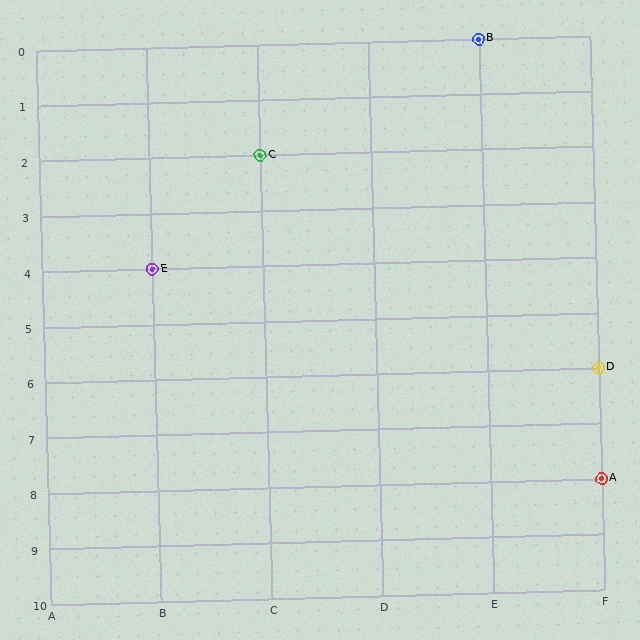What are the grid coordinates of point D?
Point D is at grid coordinates (F, 6).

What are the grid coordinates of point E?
Point E is at grid coordinates (B, 4).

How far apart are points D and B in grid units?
Points D and B are 1 column and 6 rows apart (about 6.1 grid units diagonally).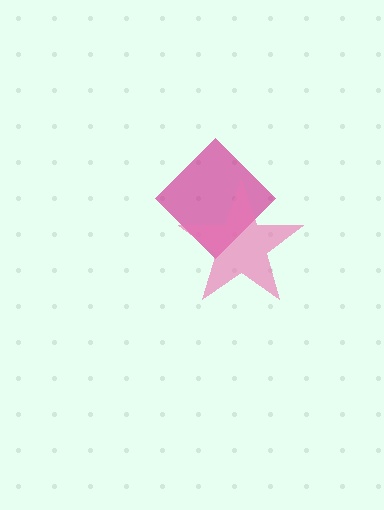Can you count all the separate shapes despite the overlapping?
Yes, there are 2 separate shapes.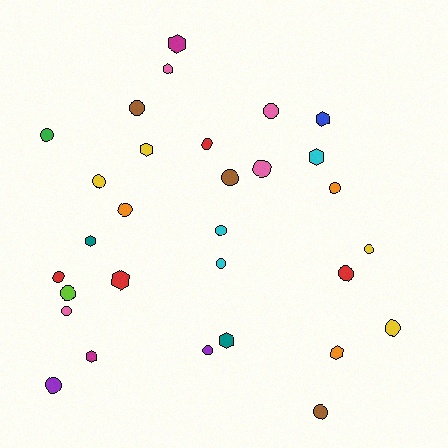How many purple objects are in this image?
There are 2 purple objects.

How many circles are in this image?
There are 20 circles.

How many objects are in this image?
There are 30 objects.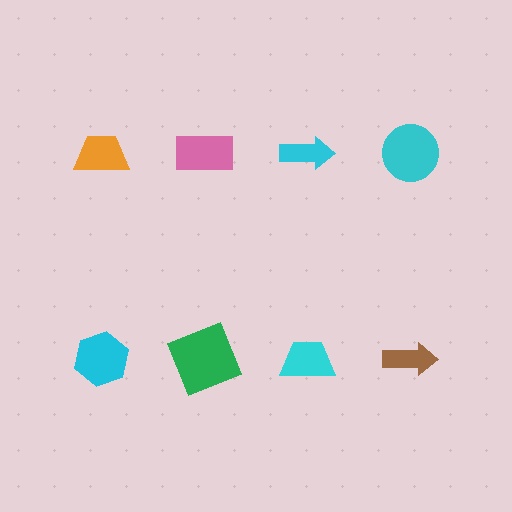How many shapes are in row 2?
4 shapes.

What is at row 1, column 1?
An orange trapezoid.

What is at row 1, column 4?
A cyan circle.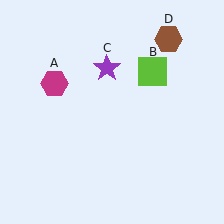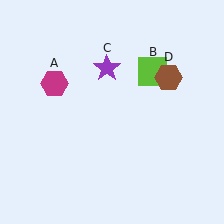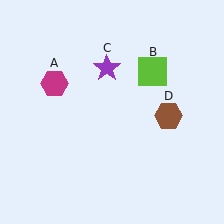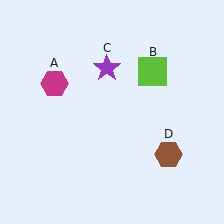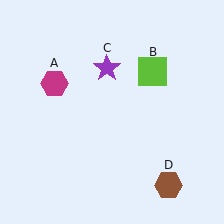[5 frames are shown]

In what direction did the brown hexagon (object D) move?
The brown hexagon (object D) moved down.